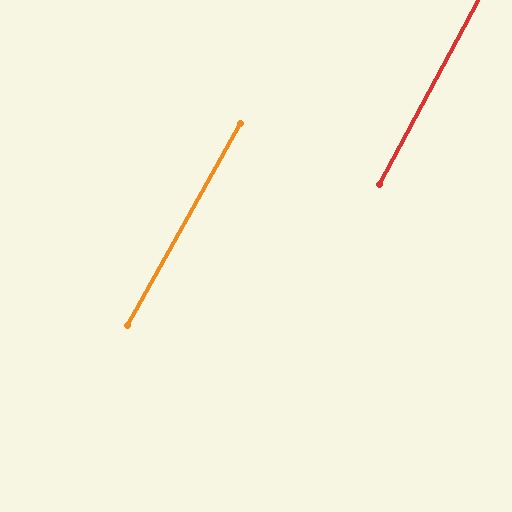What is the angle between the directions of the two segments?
Approximately 1 degree.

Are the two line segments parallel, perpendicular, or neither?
Parallel — their directions differ by only 0.9°.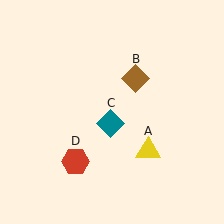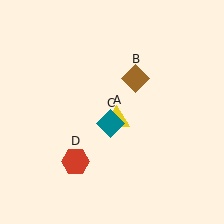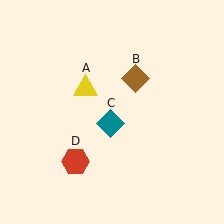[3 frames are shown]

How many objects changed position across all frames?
1 object changed position: yellow triangle (object A).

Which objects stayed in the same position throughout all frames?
Brown diamond (object B) and teal diamond (object C) and red hexagon (object D) remained stationary.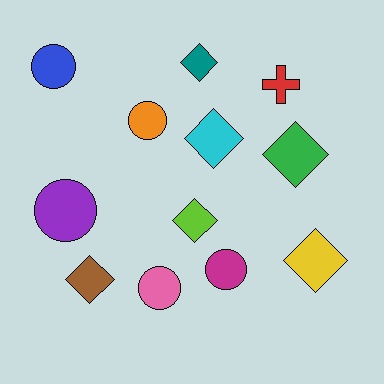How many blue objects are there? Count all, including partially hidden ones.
There is 1 blue object.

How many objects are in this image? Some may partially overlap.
There are 12 objects.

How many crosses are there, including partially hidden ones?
There is 1 cross.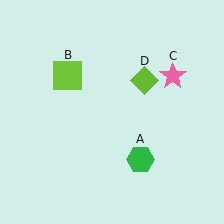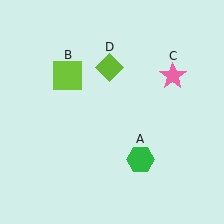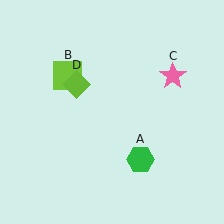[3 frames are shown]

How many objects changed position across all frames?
1 object changed position: lime diamond (object D).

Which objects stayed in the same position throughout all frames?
Green hexagon (object A) and lime square (object B) and pink star (object C) remained stationary.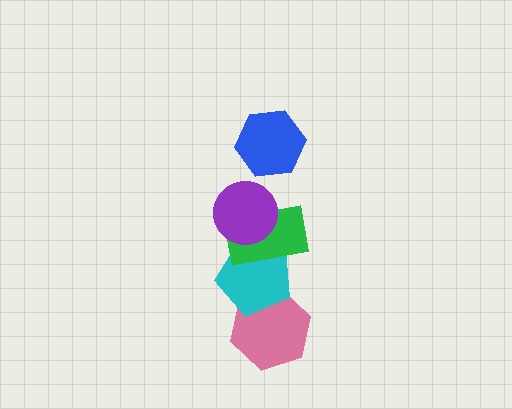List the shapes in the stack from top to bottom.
From top to bottom: the blue hexagon, the purple circle, the green rectangle, the cyan pentagon, the pink hexagon.